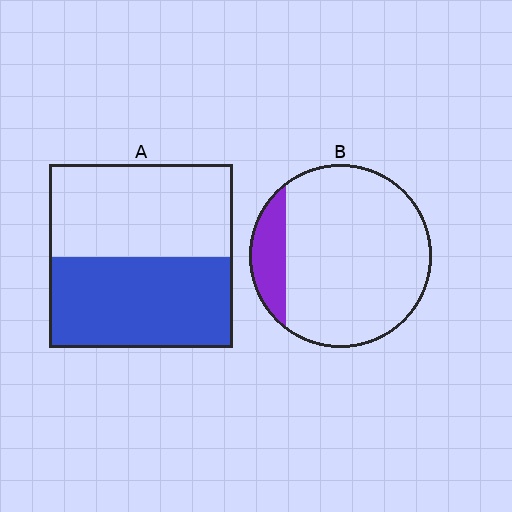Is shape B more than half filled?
No.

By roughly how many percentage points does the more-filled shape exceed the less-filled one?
By roughly 35 percentage points (A over B).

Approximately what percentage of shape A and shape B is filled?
A is approximately 50% and B is approximately 15%.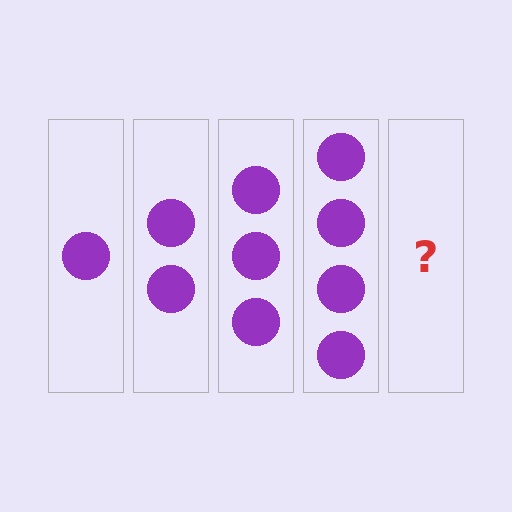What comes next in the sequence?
The next element should be 5 circles.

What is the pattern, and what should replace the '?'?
The pattern is that each step adds one more circle. The '?' should be 5 circles.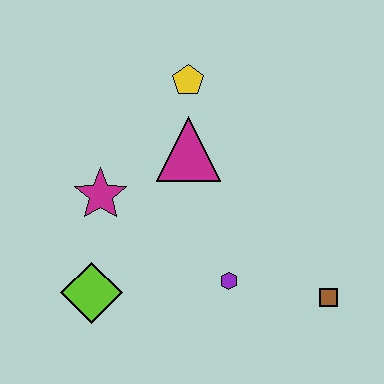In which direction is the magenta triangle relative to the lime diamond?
The magenta triangle is above the lime diamond.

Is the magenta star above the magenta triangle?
No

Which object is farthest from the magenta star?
The brown square is farthest from the magenta star.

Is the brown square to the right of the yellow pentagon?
Yes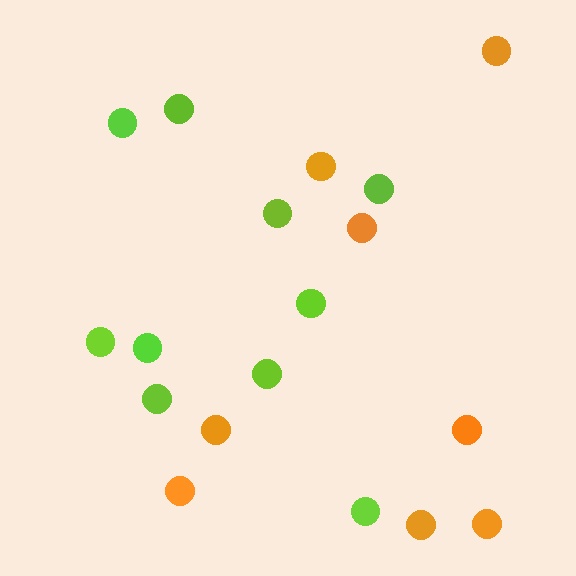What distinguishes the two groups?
There are 2 groups: one group of orange circles (8) and one group of lime circles (10).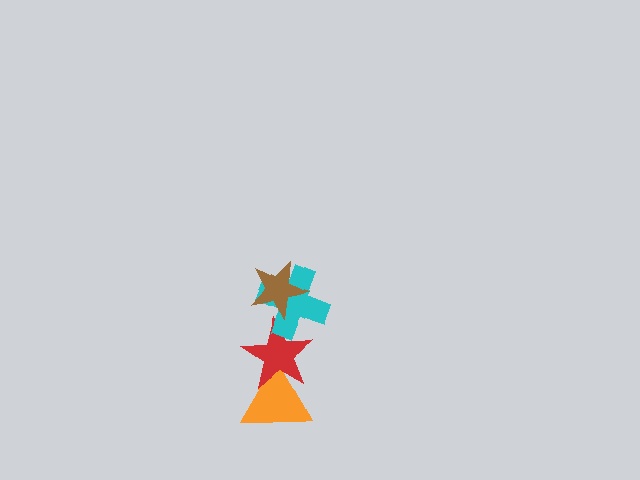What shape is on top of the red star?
The cyan cross is on top of the red star.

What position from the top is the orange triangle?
The orange triangle is 4th from the top.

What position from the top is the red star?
The red star is 3rd from the top.